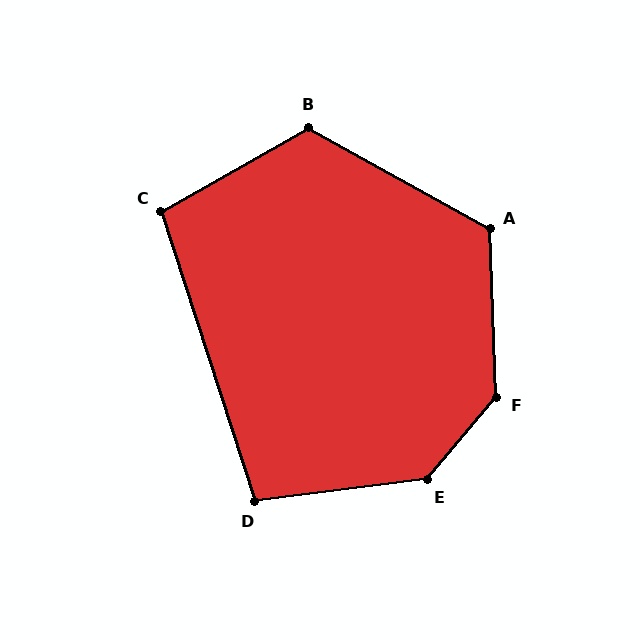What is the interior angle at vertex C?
Approximately 102 degrees (obtuse).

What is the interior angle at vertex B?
Approximately 121 degrees (obtuse).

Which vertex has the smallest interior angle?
D, at approximately 101 degrees.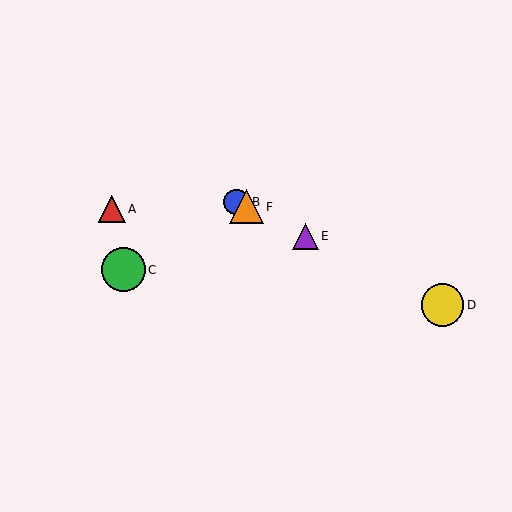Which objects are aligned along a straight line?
Objects B, D, E, F are aligned along a straight line.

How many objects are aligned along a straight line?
4 objects (B, D, E, F) are aligned along a straight line.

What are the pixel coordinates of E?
Object E is at (305, 236).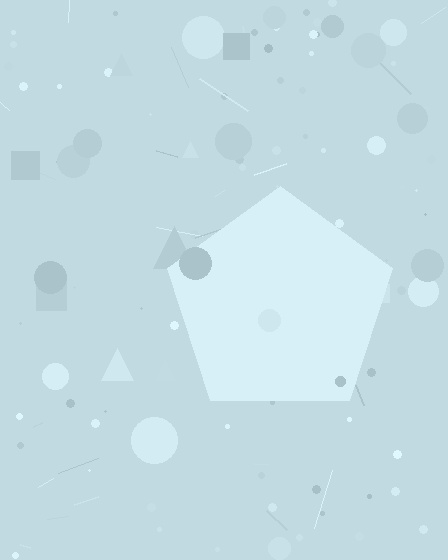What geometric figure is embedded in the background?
A pentagon is embedded in the background.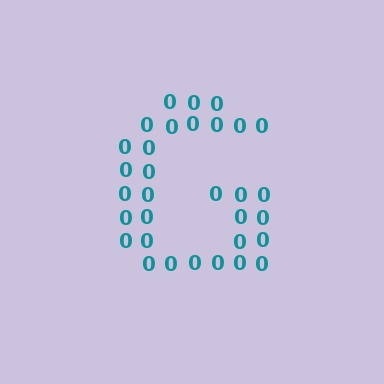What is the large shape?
The large shape is the letter G.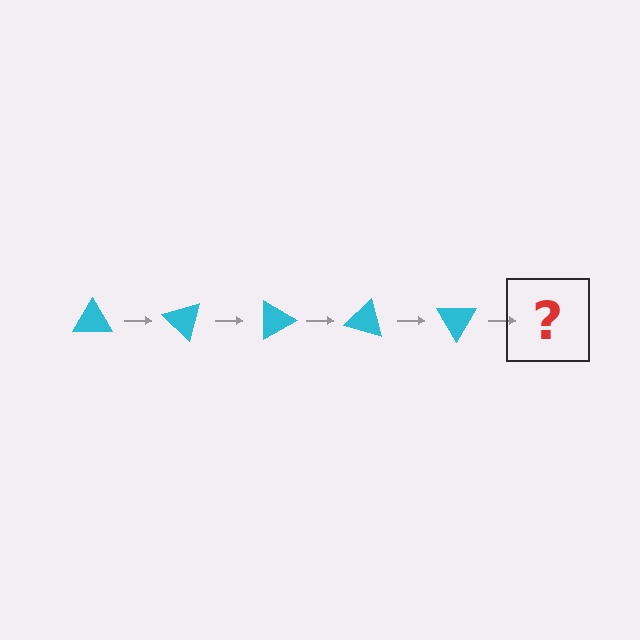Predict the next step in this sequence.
The next step is a cyan triangle rotated 225 degrees.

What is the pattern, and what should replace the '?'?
The pattern is that the triangle rotates 45 degrees each step. The '?' should be a cyan triangle rotated 225 degrees.